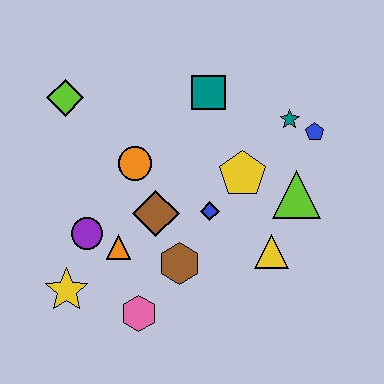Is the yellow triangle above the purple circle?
No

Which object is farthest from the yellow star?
The blue pentagon is farthest from the yellow star.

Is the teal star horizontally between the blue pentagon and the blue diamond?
Yes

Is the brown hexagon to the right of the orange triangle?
Yes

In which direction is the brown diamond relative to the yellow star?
The brown diamond is to the right of the yellow star.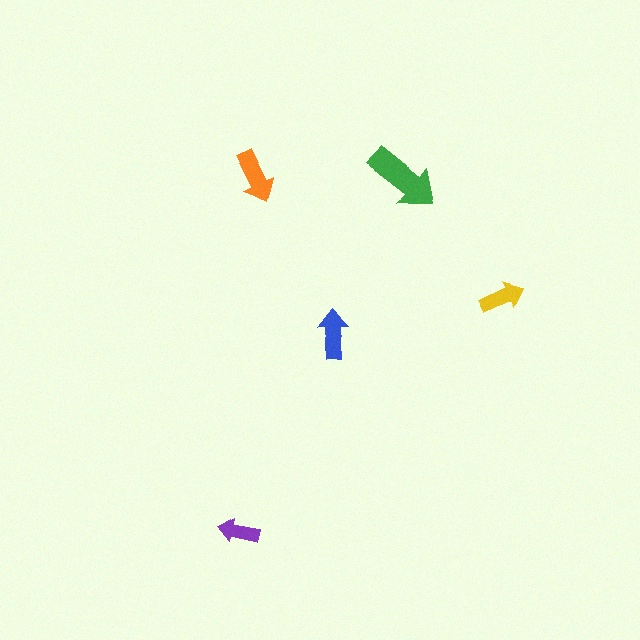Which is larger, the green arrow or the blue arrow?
The green one.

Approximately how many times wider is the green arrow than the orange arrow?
About 1.5 times wider.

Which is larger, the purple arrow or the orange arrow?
The orange one.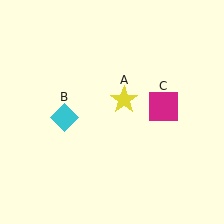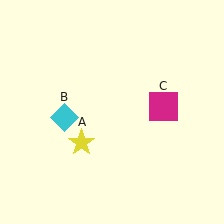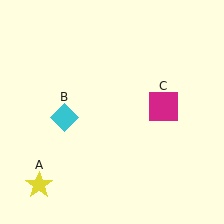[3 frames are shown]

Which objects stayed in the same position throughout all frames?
Cyan diamond (object B) and magenta square (object C) remained stationary.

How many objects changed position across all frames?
1 object changed position: yellow star (object A).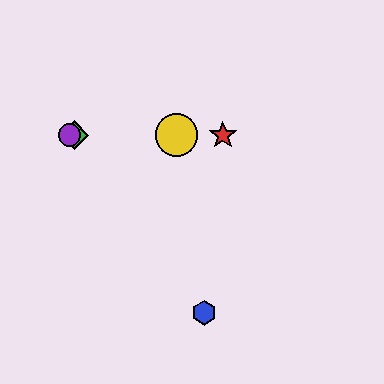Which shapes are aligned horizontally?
The red star, the green diamond, the yellow circle, the purple circle are aligned horizontally.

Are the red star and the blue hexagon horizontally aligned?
No, the red star is at y≈135 and the blue hexagon is at y≈313.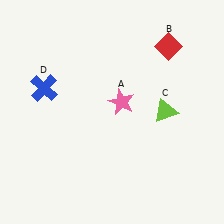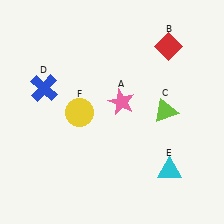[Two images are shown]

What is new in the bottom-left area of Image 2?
A yellow circle (F) was added in the bottom-left area of Image 2.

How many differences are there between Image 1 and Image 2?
There are 2 differences between the two images.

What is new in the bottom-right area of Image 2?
A cyan triangle (E) was added in the bottom-right area of Image 2.